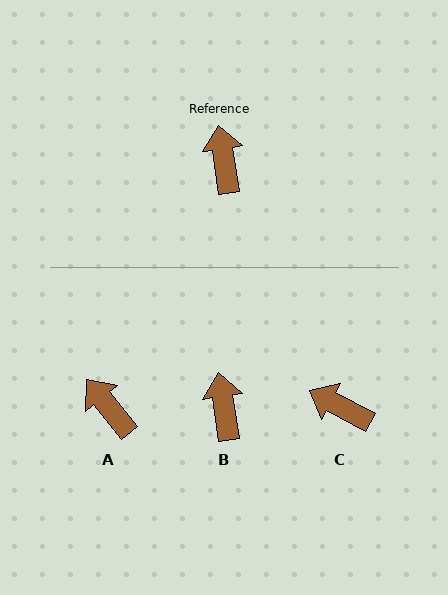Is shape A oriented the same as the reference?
No, it is off by about 30 degrees.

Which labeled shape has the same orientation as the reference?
B.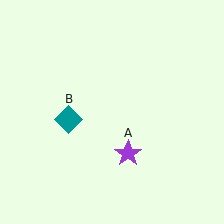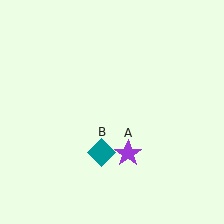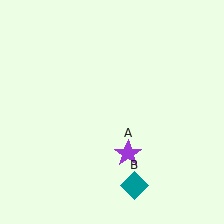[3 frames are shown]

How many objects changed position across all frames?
1 object changed position: teal diamond (object B).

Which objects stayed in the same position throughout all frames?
Purple star (object A) remained stationary.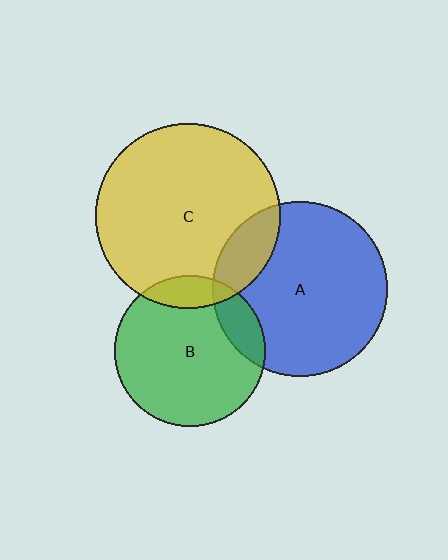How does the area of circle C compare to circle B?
Approximately 1.5 times.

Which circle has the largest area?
Circle C (yellow).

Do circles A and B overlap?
Yes.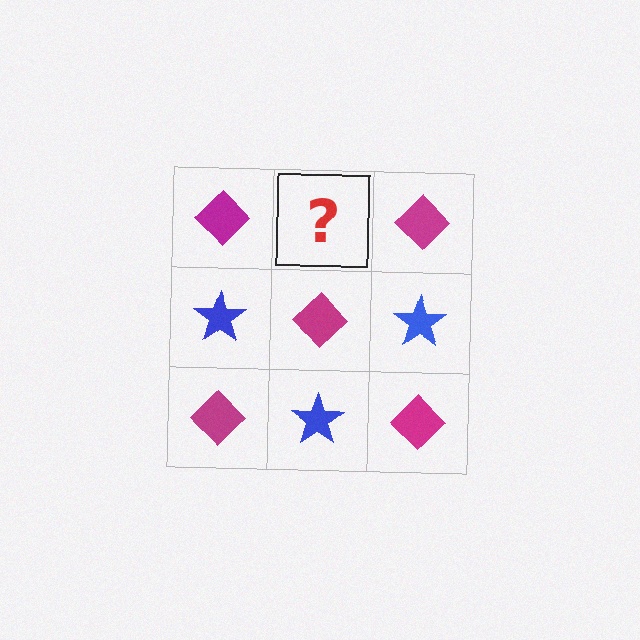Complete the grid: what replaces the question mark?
The question mark should be replaced with a blue star.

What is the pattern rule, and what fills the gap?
The rule is that it alternates magenta diamond and blue star in a checkerboard pattern. The gap should be filled with a blue star.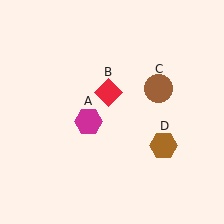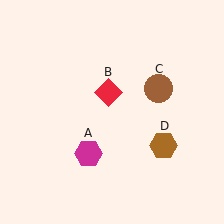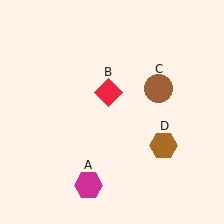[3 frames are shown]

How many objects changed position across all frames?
1 object changed position: magenta hexagon (object A).